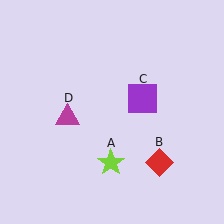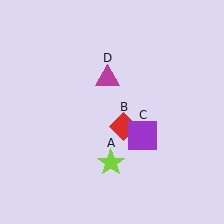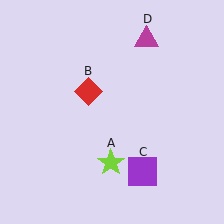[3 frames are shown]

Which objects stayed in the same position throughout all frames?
Lime star (object A) remained stationary.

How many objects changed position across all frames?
3 objects changed position: red diamond (object B), purple square (object C), magenta triangle (object D).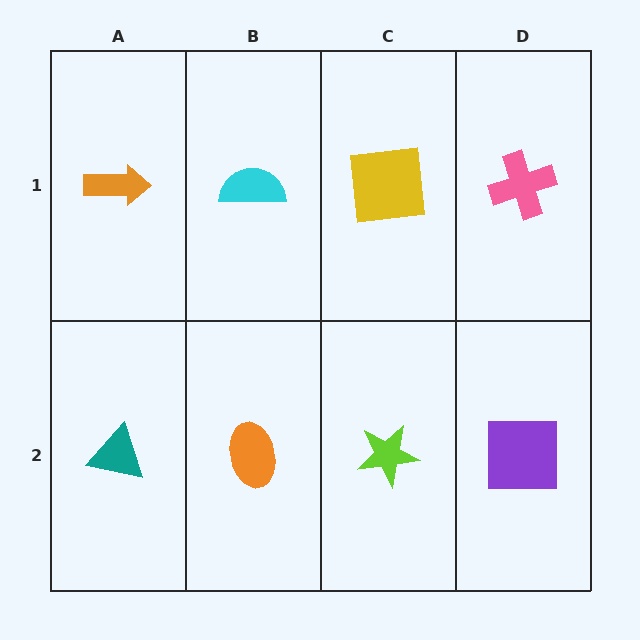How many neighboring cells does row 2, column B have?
3.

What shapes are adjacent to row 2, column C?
A yellow square (row 1, column C), an orange ellipse (row 2, column B), a purple square (row 2, column D).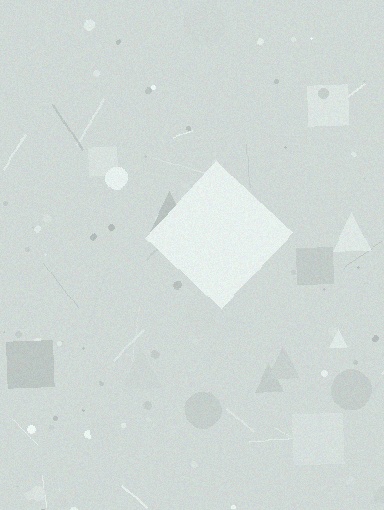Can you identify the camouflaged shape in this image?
The camouflaged shape is a diamond.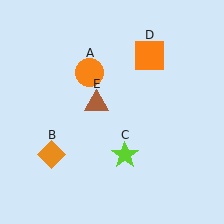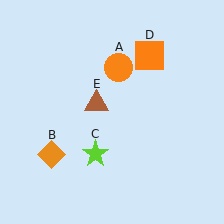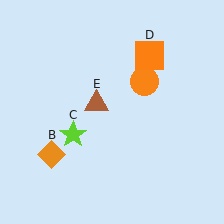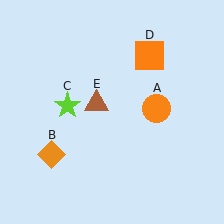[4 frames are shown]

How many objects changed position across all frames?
2 objects changed position: orange circle (object A), lime star (object C).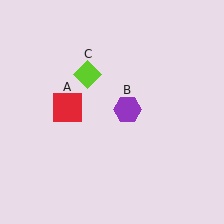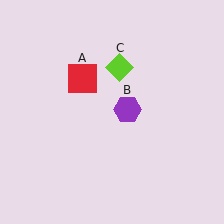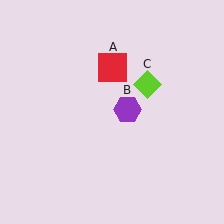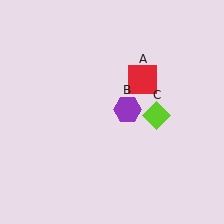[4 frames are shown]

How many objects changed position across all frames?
2 objects changed position: red square (object A), lime diamond (object C).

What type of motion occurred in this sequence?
The red square (object A), lime diamond (object C) rotated clockwise around the center of the scene.